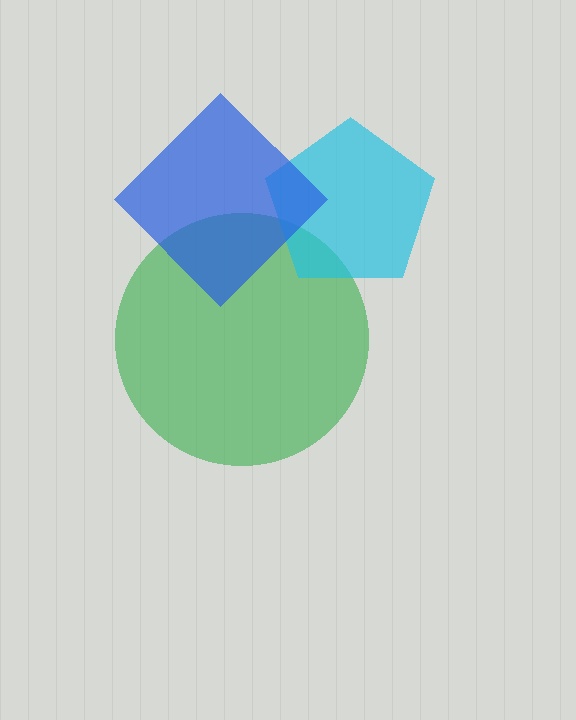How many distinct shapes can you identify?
There are 3 distinct shapes: a green circle, a cyan pentagon, a blue diamond.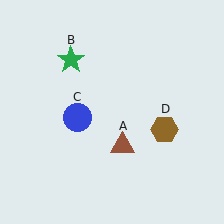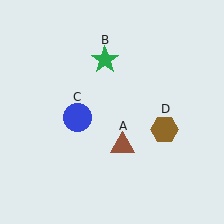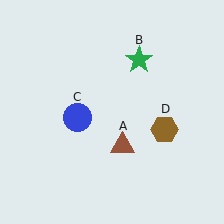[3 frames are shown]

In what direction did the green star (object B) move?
The green star (object B) moved right.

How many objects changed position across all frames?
1 object changed position: green star (object B).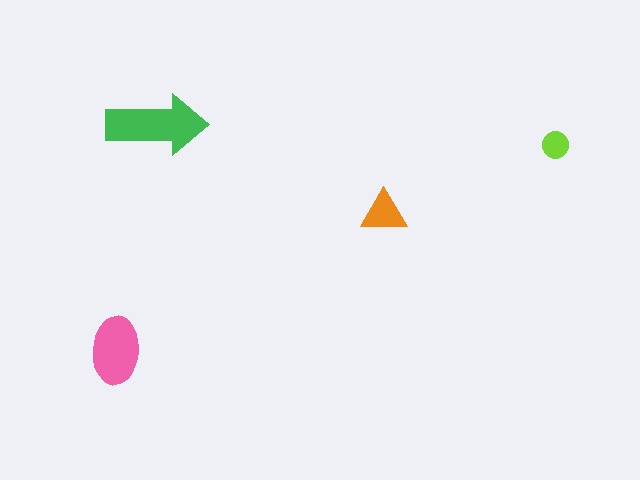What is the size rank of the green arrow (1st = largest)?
1st.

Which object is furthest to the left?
The pink ellipse is leftmost.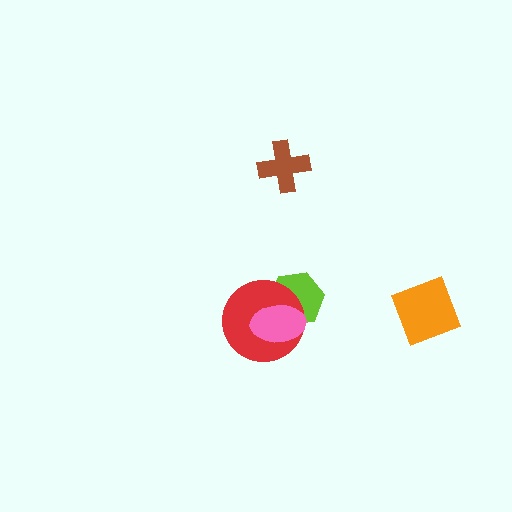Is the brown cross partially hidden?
No, no other shape covers it.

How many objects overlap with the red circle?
2 objects overlap with the red circle.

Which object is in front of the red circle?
The pink ellipse is in front of the red circle.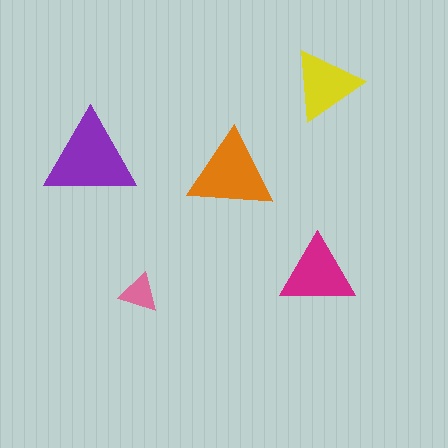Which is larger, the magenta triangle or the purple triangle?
The purple one.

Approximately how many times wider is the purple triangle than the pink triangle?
About 2.5 times wider.